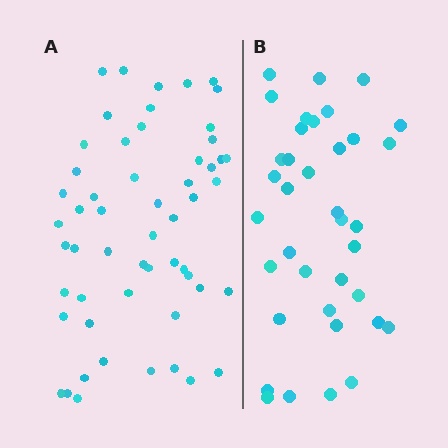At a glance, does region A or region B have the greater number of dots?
Region A (the left region) has more dots.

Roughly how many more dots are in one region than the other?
Region A has approximately 20 more dots than region B.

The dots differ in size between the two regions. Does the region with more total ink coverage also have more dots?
No. Region B has more total ink coverage because its dots are larger, but region A actually contains more individual dots. Total area can be misleading — the number of items is what matters here.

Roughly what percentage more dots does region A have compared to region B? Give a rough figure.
About 50% more.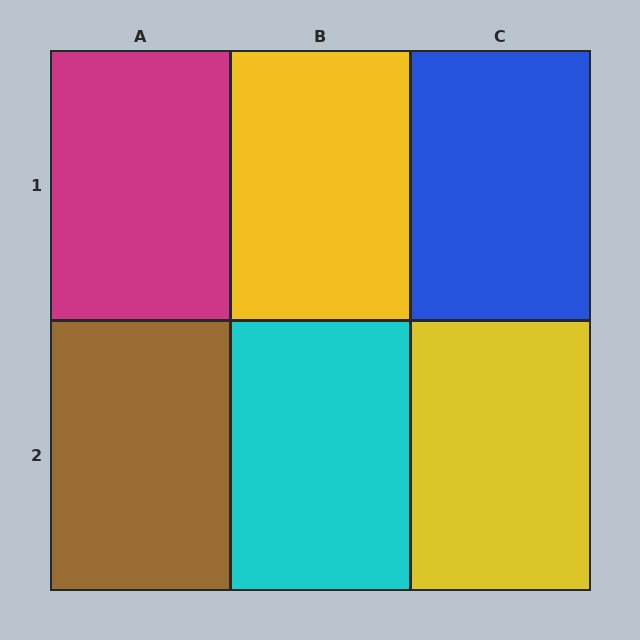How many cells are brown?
1 cell is brown.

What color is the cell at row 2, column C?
Yellow.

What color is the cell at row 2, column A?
Brown.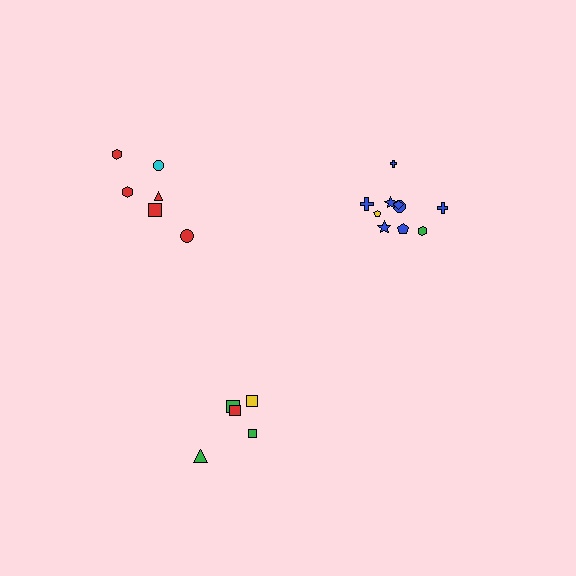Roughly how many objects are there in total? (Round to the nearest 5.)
Roughly 20 objects in total.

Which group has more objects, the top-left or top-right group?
The top-right group.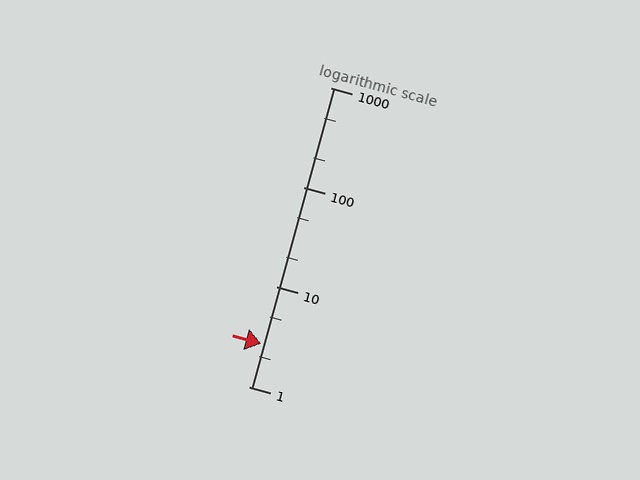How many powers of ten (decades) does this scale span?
The scale spans 3 decades, from 1 to 1000.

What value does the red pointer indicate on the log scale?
The pointer indicates approximately 2.7.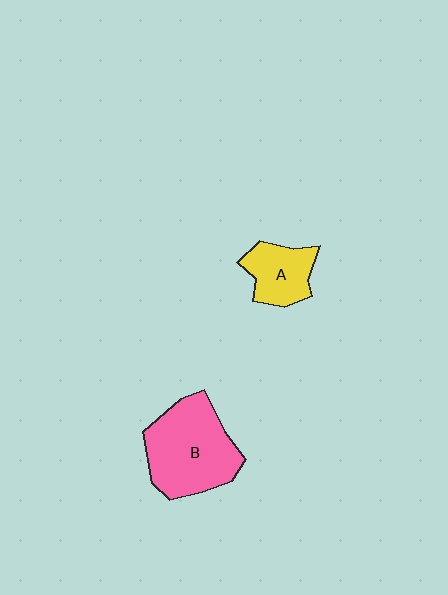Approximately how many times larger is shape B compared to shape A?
Approximately 2.0 times.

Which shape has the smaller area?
Shape A (yellow).